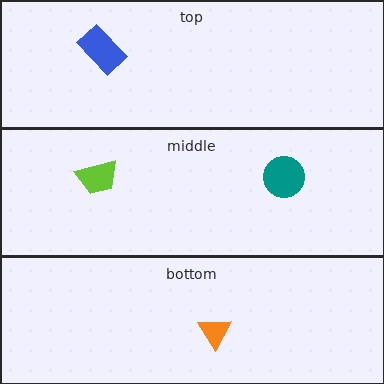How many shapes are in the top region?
1.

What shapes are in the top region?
The blue rectangle.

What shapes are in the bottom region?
The orange triangle.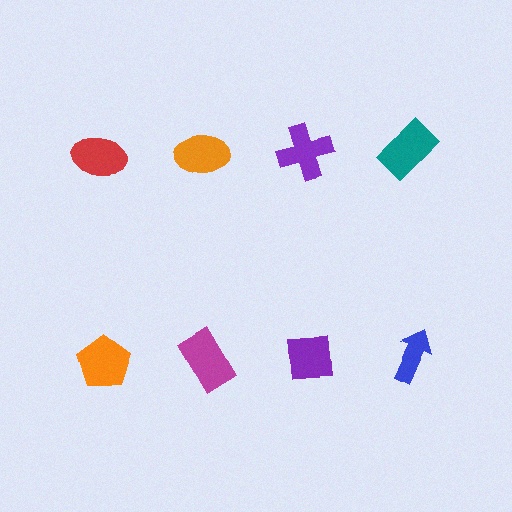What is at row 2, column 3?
A purple square.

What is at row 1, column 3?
A purple cross.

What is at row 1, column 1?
A red ellipse.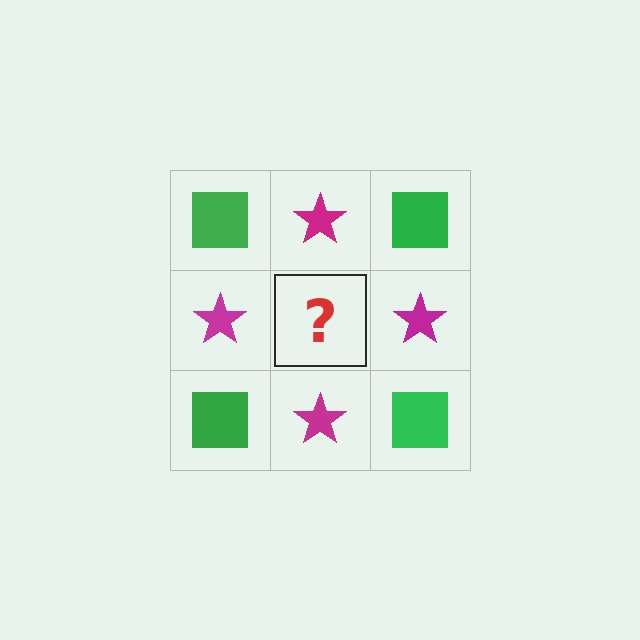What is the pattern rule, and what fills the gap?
The rule is that it alternates green square and magenta star in a checkerboard pattern. The gap should be filled with a green square.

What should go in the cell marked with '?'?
The missing cell should contain a green square.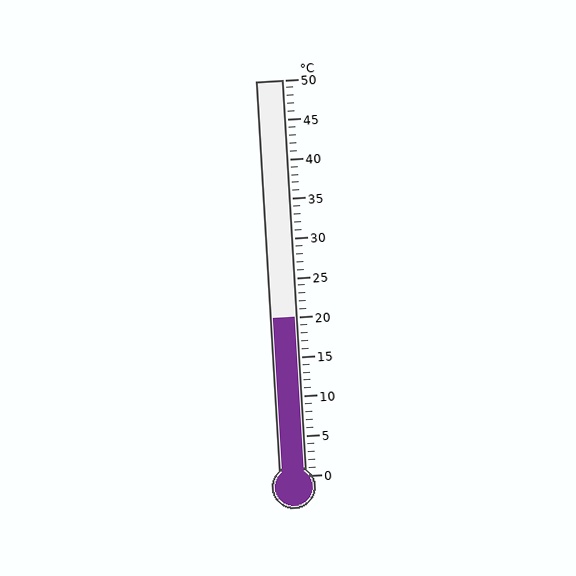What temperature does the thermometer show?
The thermometer shows approximately 20°C.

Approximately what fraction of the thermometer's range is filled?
The thermometer is filled to approximately 40% of its range.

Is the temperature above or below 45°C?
The temperature is below 45°C.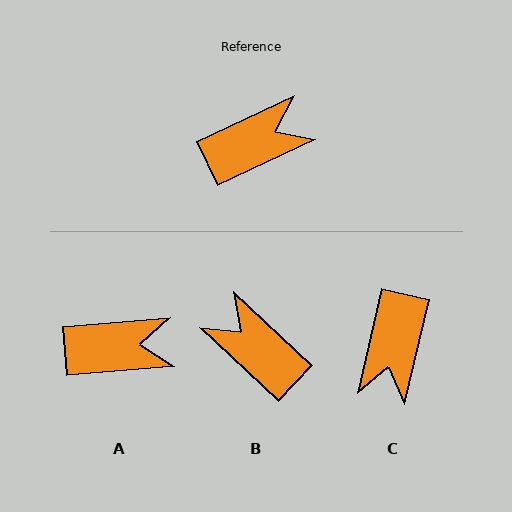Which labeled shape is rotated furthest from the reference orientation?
C, about 128 degrees away.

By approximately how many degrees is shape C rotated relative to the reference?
Approximately 128 degrees clockwise.